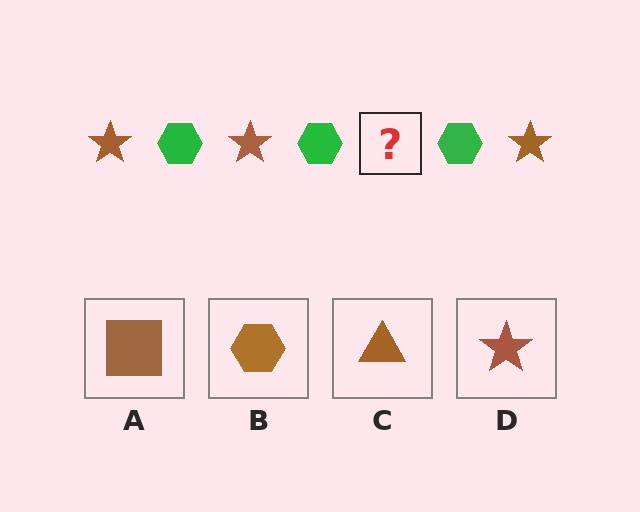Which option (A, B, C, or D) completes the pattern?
D.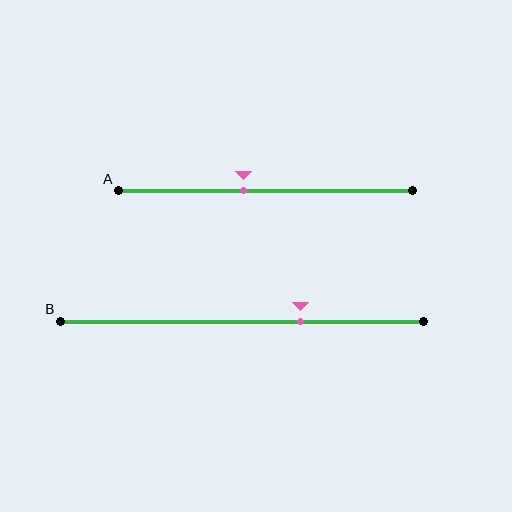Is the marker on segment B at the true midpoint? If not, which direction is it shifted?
No, the marker on segment B is shifted to the right by about 16% of the segment length.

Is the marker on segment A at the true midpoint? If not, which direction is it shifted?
No, the marker on segment A is shifted to the left by about 7% of the segment length.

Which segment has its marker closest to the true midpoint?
Segment A has its marker closest to the true midpoint.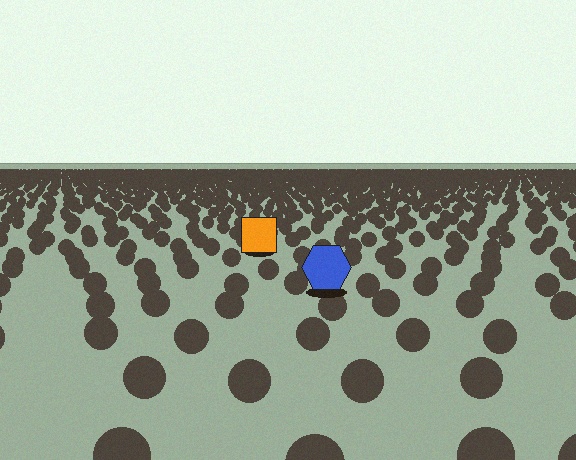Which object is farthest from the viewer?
The orange square is farthest from the viewer. It appears smaller and the ground texture around it is denser.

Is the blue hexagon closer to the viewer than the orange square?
Yes. The blue hexagon is closer — you can tell from the texture gradient: the ground texture is coarser near it.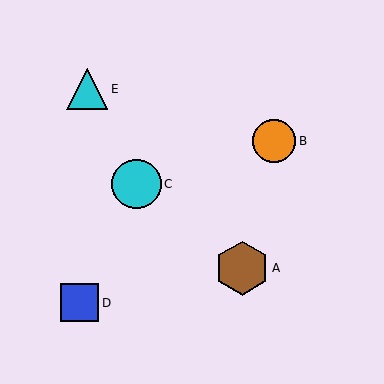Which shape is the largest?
The brown hexagon (labeled A) is the largest.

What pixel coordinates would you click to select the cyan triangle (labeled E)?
Click at (87, 89) to select the cyan triangle E.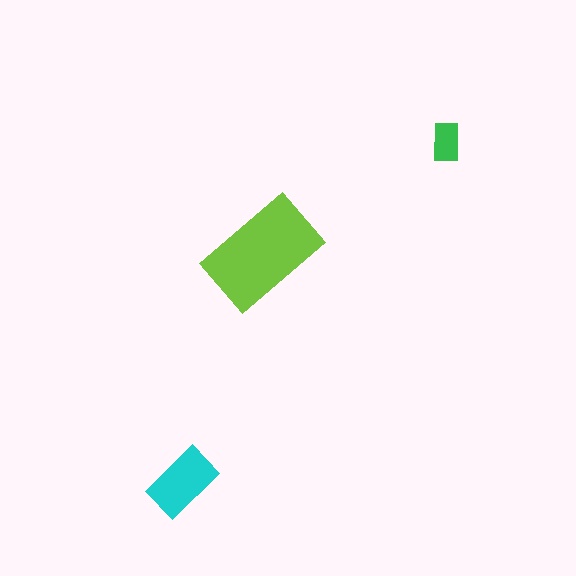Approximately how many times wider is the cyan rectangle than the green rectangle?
About 2 times wider.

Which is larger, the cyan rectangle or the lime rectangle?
The lime one.